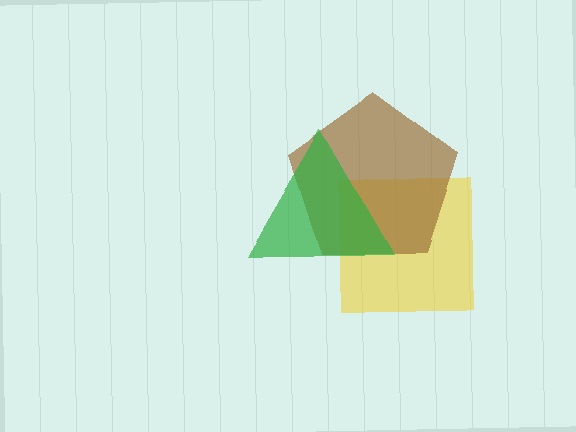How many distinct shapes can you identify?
There are 3 distinct shapes: a yellow square, a brown pentagon, a green triangle.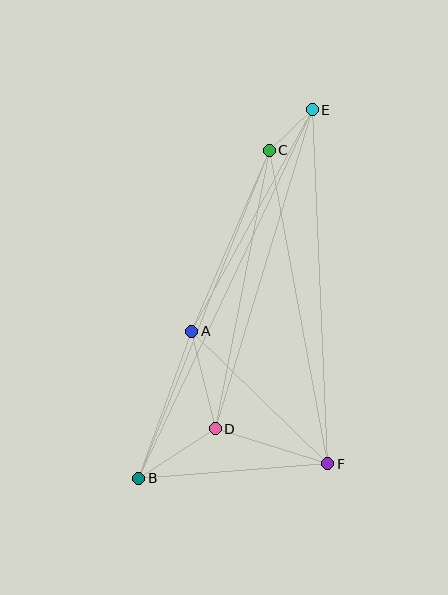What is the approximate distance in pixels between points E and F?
The distance between E and F is approximately 354 pixels.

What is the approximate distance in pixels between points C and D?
The distance between C and D is approximately 284 pixels.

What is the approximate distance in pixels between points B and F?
The distance between B and F is approximately 190 pixels.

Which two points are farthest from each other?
Points B and E are farthest from each other.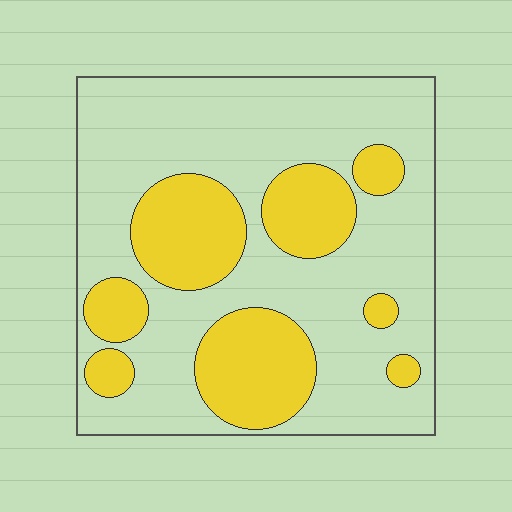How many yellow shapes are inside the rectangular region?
8.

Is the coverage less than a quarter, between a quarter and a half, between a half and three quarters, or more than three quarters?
Between a quarter and a half.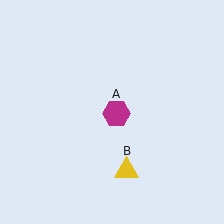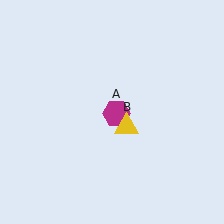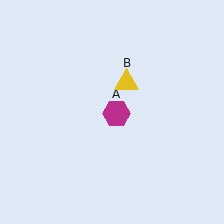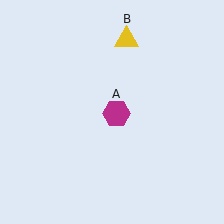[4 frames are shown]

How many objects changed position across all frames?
1 object changed position: yellow triangle (object B).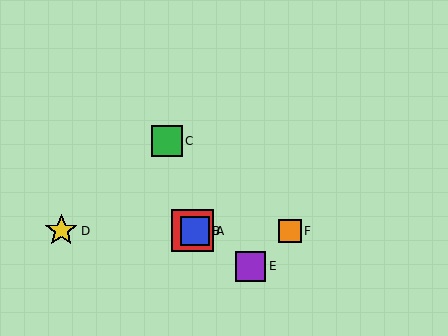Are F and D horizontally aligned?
Yes, both are at y≈231.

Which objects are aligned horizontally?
Objects A, B, D, F are aligned horizontally.